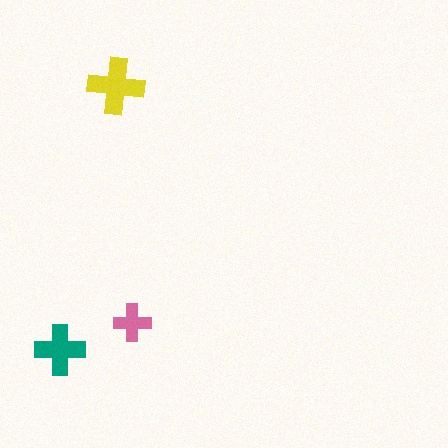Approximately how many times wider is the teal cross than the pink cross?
About 1.5 times wider.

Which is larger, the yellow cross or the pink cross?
The yellow one.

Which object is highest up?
The yellow cross is topmost.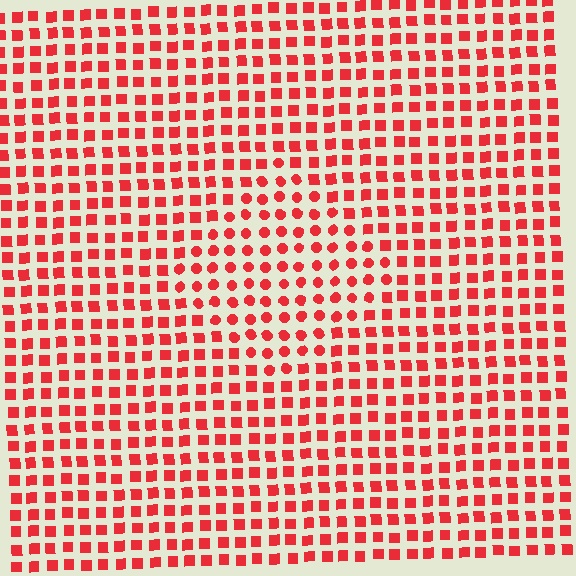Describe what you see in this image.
The image is filled with small red elements arranged in a uniform grid. A diamond-shaped region contains circles, while the surrounding area contains squares. The boundary is defined purely by the change in element shape.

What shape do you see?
I see a diamond.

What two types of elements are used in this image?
The image uses circles inside the diamond region and squares outside it.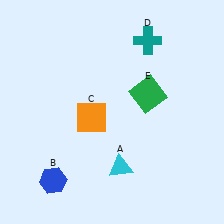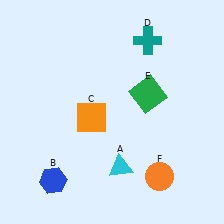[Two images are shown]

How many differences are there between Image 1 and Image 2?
There is 1 difference between the two images.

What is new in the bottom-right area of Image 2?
An orange circle (F) was added in the bottom-right area of Image 2.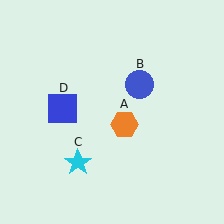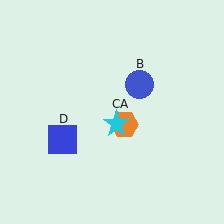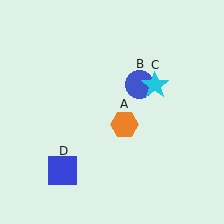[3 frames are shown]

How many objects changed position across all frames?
2 objects changed position: cyan star (object C), blue square (object D).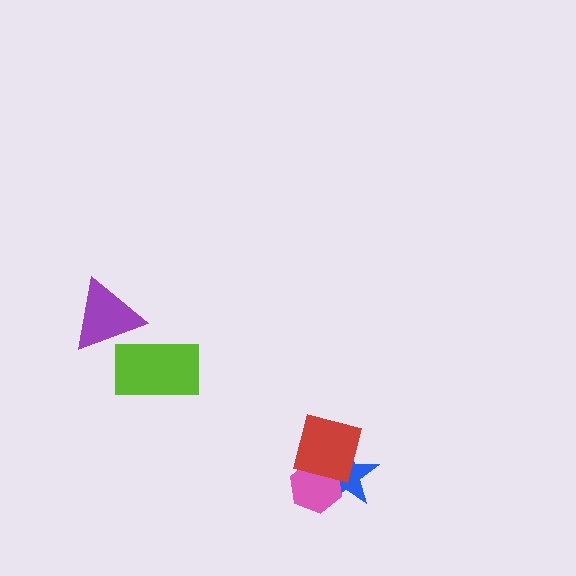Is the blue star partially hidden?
Yes, it is partially covered by another shape.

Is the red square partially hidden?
No, no other shape covers it.